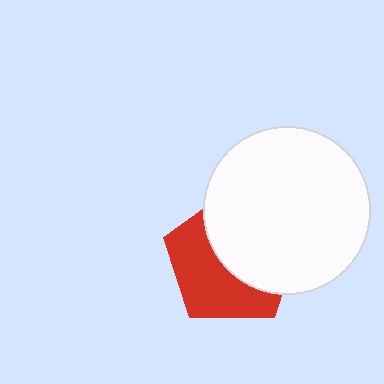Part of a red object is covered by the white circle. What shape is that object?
It is a pentagon.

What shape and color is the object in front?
The object in front is a white circle.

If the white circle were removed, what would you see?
You would see the complete red pentagon.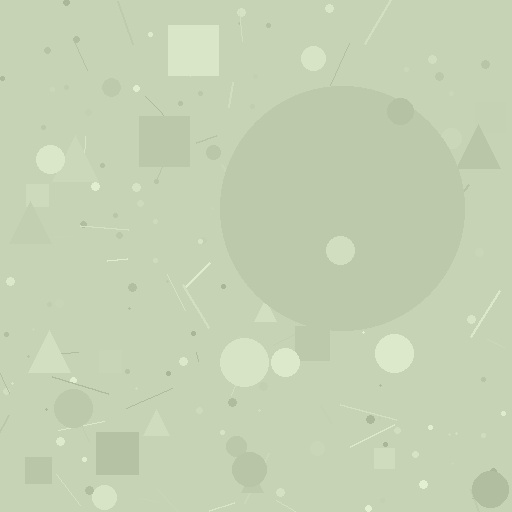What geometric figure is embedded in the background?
A circle is embedded in the background.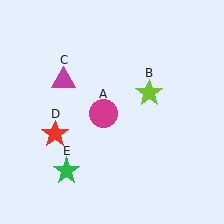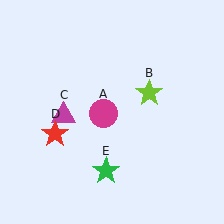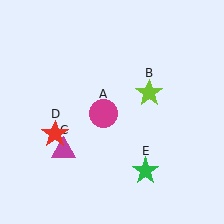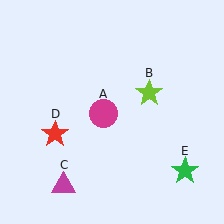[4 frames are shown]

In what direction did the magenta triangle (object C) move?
The magenta triangle (object C) moved down.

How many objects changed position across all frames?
2 objects changed position: magenta triangle (object C), green star (object E).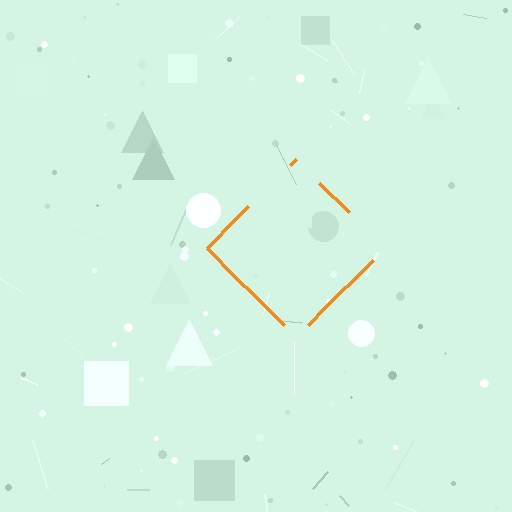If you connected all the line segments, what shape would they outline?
They would outline a diamond.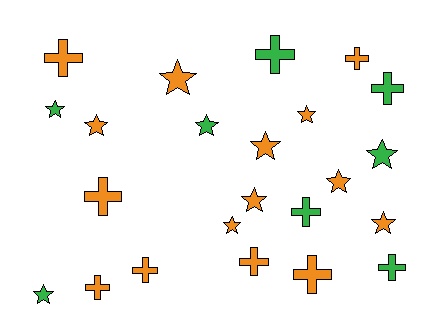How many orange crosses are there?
There are 7 orange crosses.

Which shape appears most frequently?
Star, with 12 objects.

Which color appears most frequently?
Orange, with 15 objects.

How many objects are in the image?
There are 23 objects.